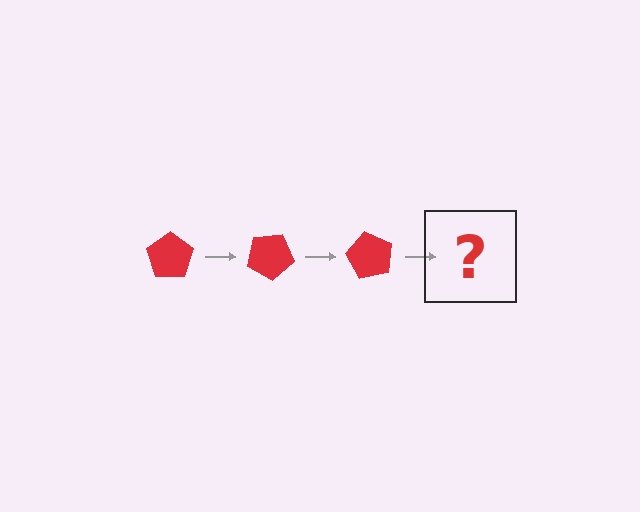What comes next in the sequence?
The next element should be a red pentagon rotated 90 degrees.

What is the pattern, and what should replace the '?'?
The pattern is that the pentagon rotates 30 degrees each step. The '?' should be a red pentagon rotated 90 degrees.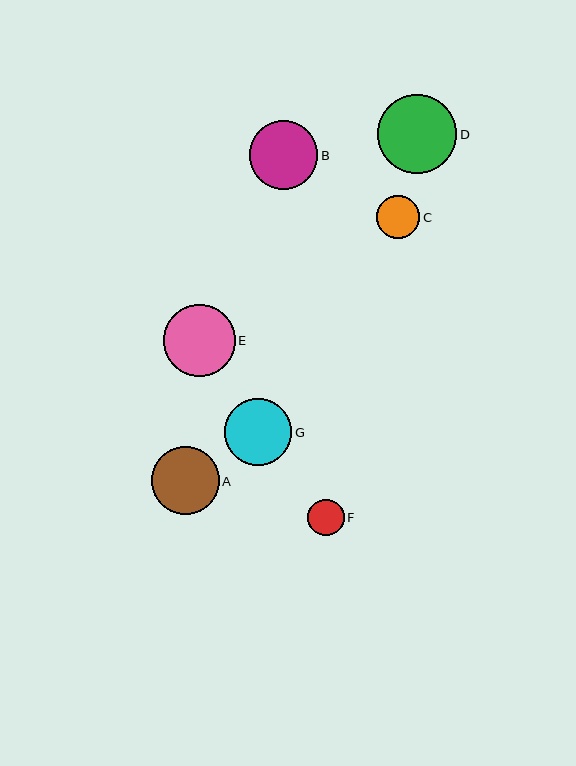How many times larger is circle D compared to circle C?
Circle D is approximately 1.8 times the size of circle C.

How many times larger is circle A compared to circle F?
Circle A is approximately 1.9 times the size of circle F.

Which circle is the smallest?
Circle F is the smallest with a size of approximately 37 pixels.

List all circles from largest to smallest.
From largest to smallest: D, E, B, A, G, C, F.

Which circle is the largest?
Circle D is the largest with a size of approximately 80 pixels.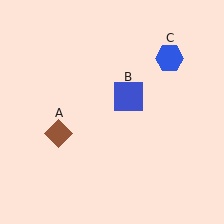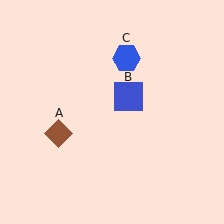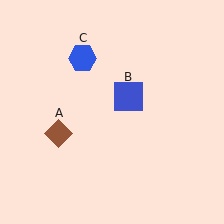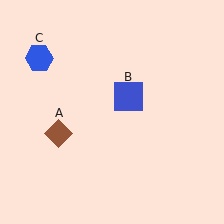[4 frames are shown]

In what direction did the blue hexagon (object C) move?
The blue hexagon (object C) moved left.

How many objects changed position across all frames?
1 object changed position: blue hexagon (object C).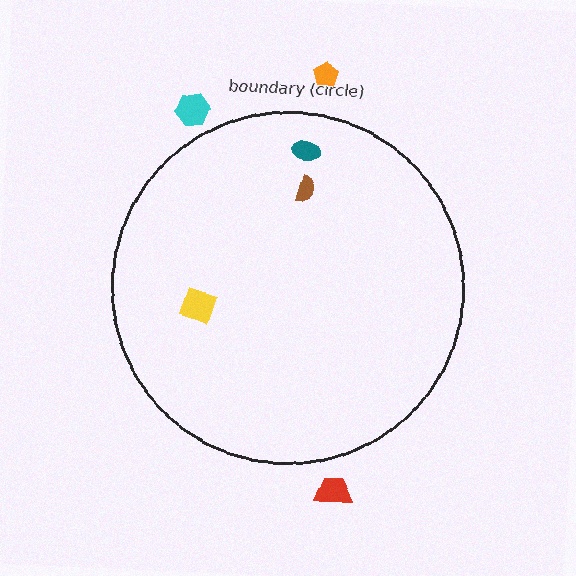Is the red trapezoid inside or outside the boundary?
Outside.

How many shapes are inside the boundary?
3 inside, 3 outside.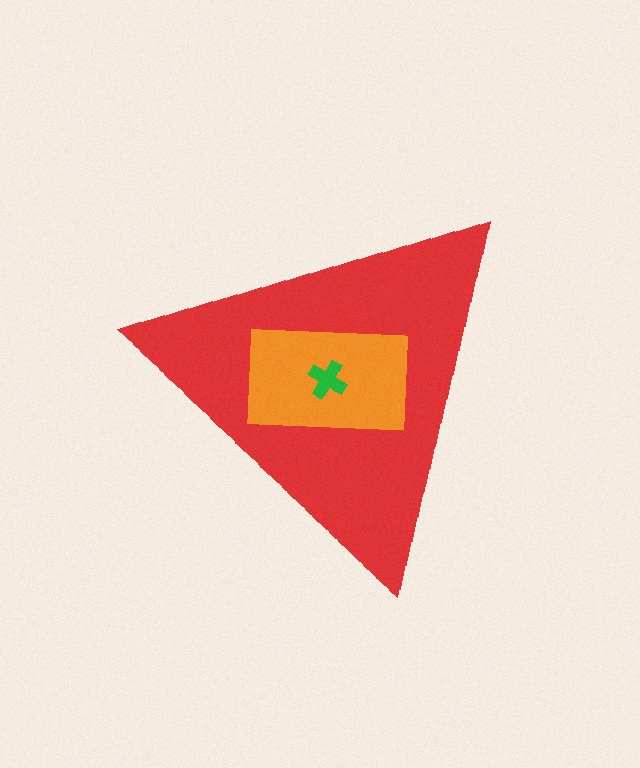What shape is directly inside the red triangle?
The orange rectangle.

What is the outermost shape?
The red triangle.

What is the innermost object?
The green cross.